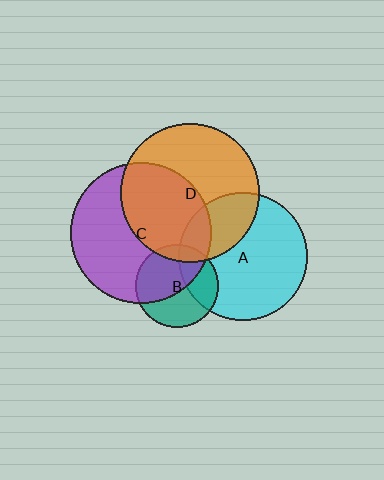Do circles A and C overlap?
Yes.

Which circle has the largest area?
Circle C (purple).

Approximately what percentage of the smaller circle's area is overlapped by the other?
Approximately 15%.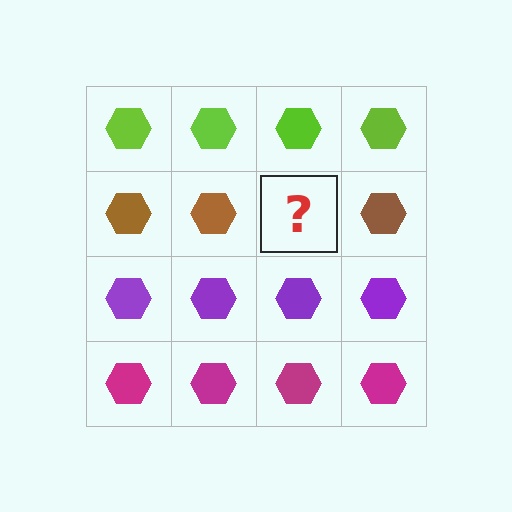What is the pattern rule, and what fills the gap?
The rule is that each row has a consistent color. The gap should be filled with a brown hexagon.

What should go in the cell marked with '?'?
The missing cell should contain a brown hexagon.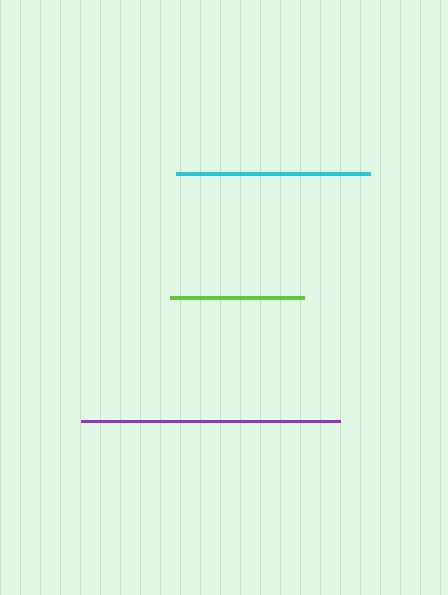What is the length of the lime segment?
The lime segment is approximately 134 pixels long.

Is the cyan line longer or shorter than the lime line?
The cyan line is longer than the lime line.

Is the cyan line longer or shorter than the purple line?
The purple line is longer than the cyan line.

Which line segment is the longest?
The purple line is the longest at approximately 258 pixels.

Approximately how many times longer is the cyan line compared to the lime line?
The cyan line is approximately 1.5 times the length of the lime line.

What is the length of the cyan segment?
The cyan segment is approximately 194 pixels long.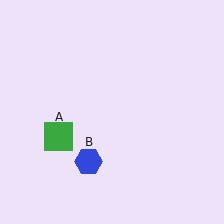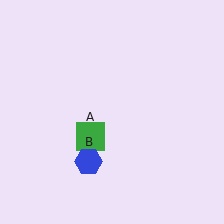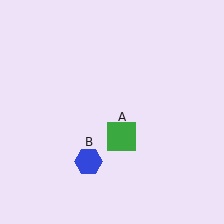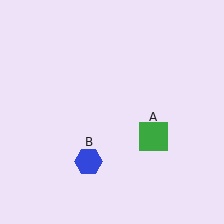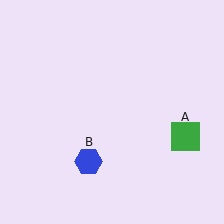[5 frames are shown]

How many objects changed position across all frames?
1 object changed position: green square (object A).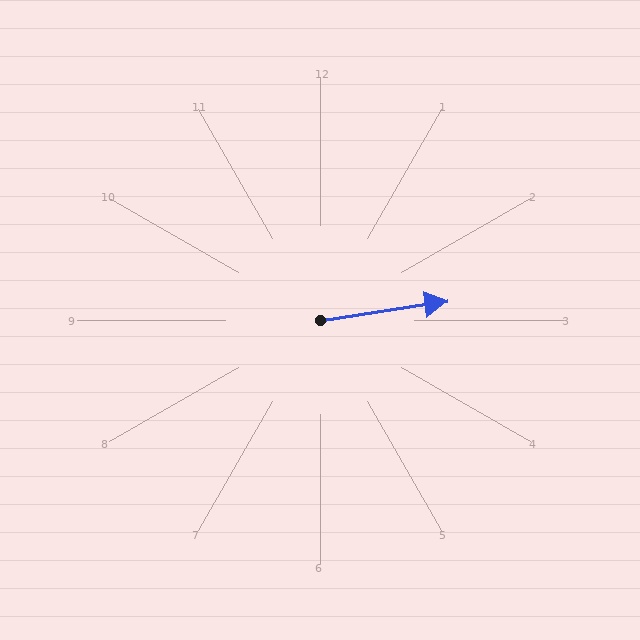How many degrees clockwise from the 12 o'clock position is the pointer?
Approximately 82 degrees.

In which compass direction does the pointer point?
East.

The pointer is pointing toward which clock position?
Roughly 3 o'clock.